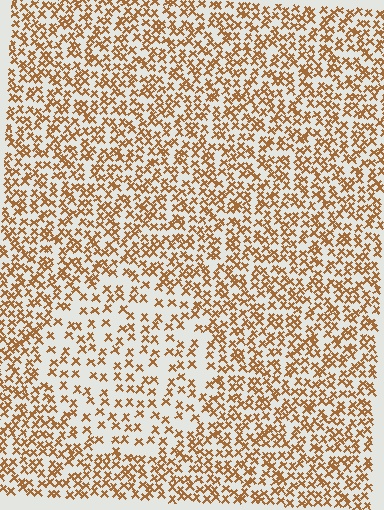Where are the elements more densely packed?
The elements are more densely packed outside the circle boundary.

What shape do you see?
I see a circle.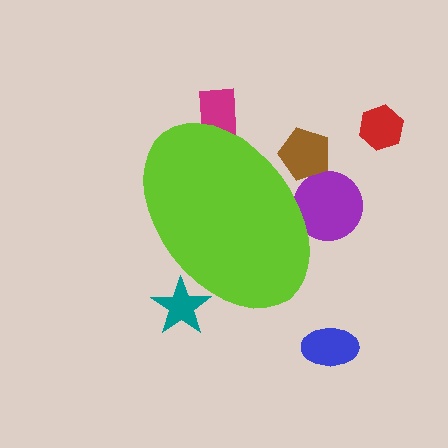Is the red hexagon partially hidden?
No, the red hexagon is fully visible.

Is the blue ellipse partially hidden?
No, the blue ellipse is fully visible.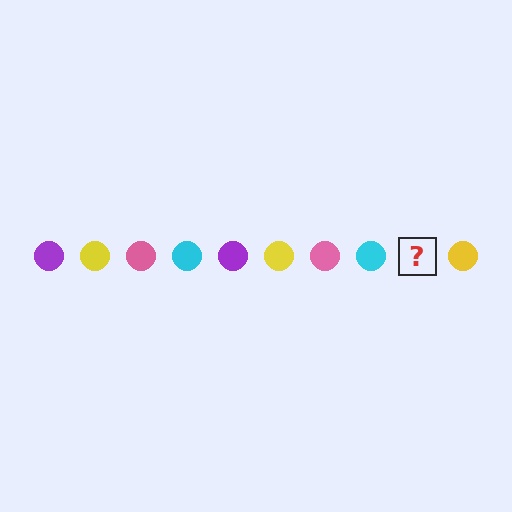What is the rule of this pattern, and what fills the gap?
The rule is that the pattern cycles through purple, yellow, pink, cyan circles. The gap should be filled with a purple circle.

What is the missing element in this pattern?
The missing element is a purple circle.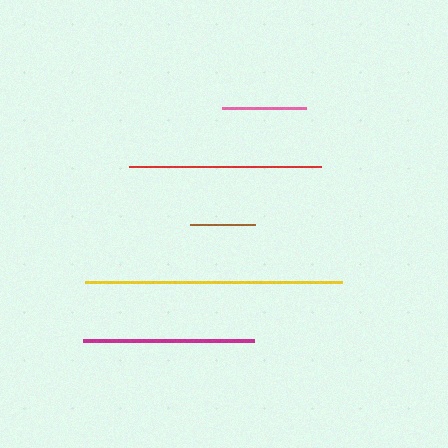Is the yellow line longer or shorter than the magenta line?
The yellow line is longer than the magenta line.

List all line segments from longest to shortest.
From longest to shortest: yellow, red, magenta, pink, brown.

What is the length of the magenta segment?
The magenta segment is approximately 171 pixels long.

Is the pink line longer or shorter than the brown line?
The pink line is longer than the brown line.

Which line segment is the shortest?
The brown line is the shortest at approximately 65 pixels.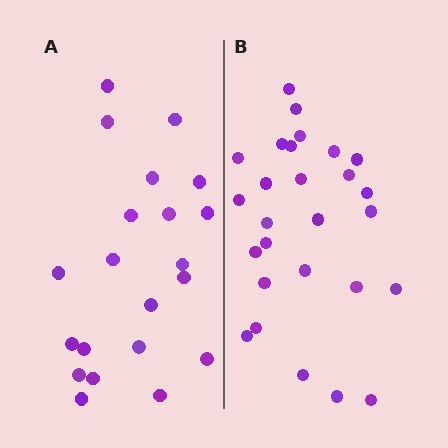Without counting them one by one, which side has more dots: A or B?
Region B (the right region) has more dots.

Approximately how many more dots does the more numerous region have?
Region B has about 6 more dots than region A.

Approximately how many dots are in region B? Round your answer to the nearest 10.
About 30 dots. (The exact count is 27, which rounds to 30.)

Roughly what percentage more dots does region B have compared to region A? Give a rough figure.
About 30% more.